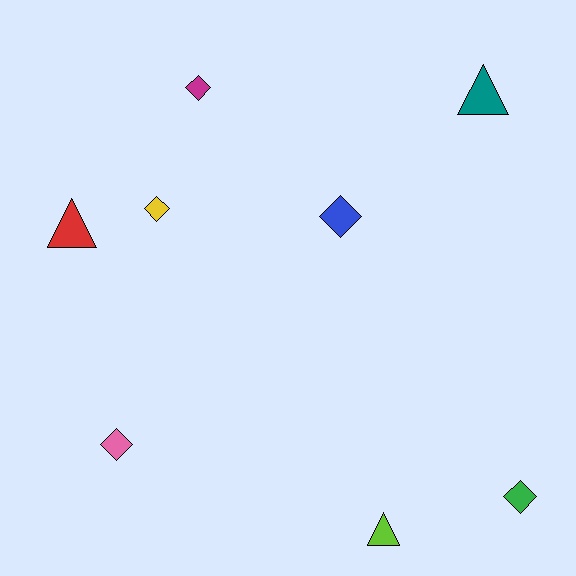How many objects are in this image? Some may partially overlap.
There are 8 objects.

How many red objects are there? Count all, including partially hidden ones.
There is 1 red object.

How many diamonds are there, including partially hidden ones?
There are 5 diamonds.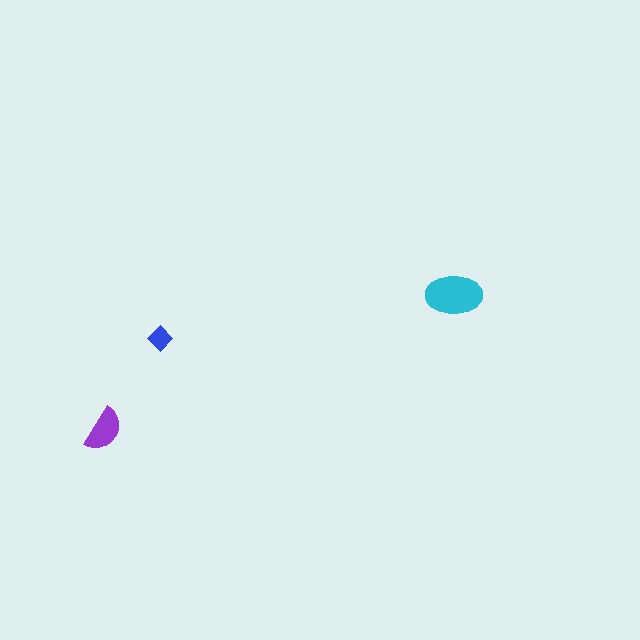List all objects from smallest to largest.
The blue diamond, the purple semicircle, the cyan ellipse.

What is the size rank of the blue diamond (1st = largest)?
3rd.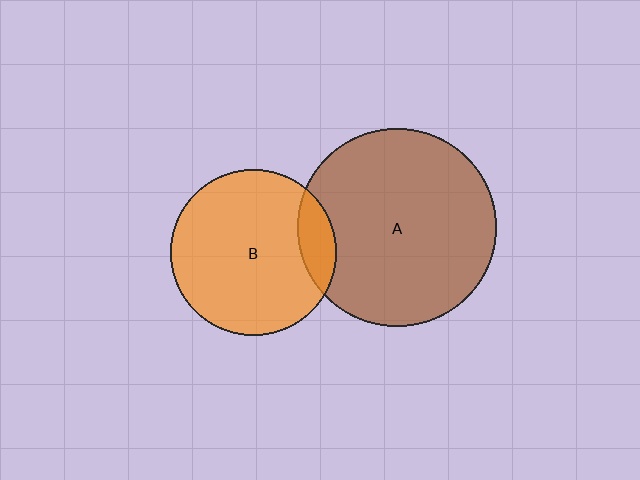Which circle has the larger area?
Circle A (brown).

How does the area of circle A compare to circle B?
Approximately 1.4 times.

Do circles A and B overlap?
Yes.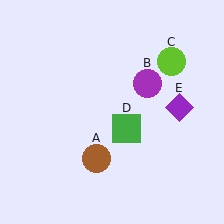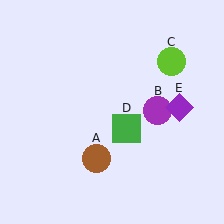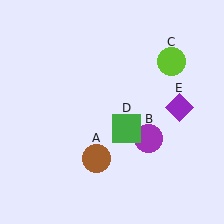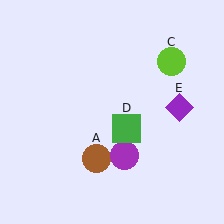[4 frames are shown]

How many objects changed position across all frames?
1 object changed position: purple circle (object B).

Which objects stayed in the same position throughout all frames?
Brown circle (object A) and lime circle (object C) and green square (object D) and purple diamond (object E) remained stationary.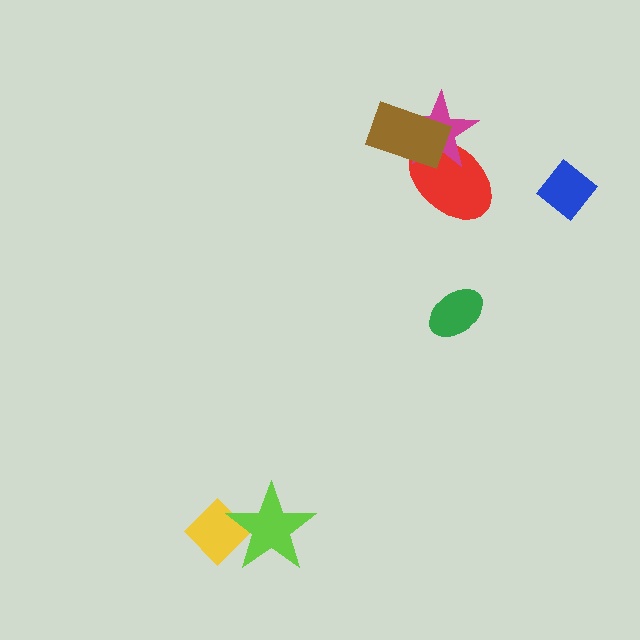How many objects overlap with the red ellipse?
2 objects overlap with the red ellipse.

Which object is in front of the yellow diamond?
The lime star is in front of the yellow diamond.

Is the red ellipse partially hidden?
Yes, it is partially covered by another shape.